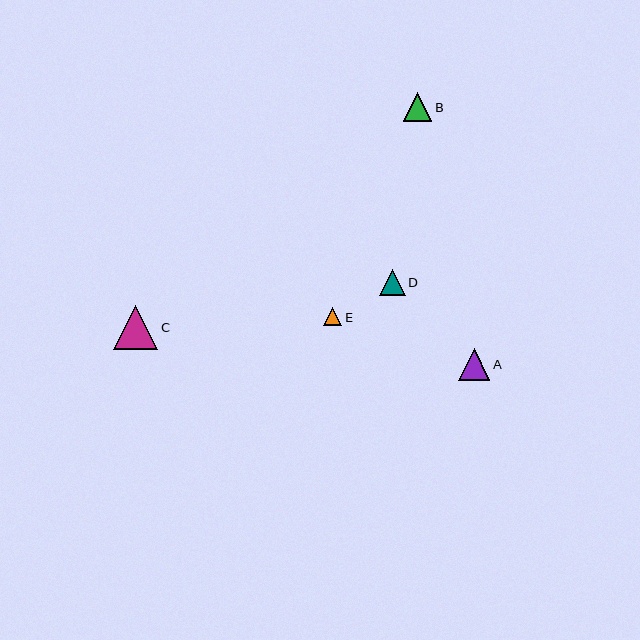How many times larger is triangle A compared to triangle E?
Triangle A is approximately 1.7 times the size of triangle E.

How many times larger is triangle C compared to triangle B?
Triangle C is approximately 1.6 times the size of triangle B.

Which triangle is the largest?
Triangle C is the largest with a size of approximately 45 pixels.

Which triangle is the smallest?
Triangle E is the smallest with a size of approximately 18 pixels.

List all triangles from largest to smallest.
From largest to smallest: C, A, B, D, E.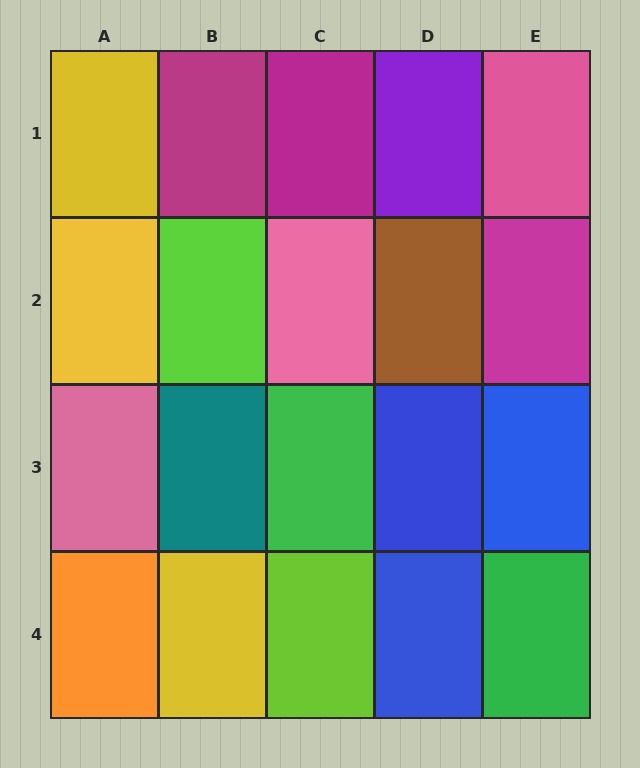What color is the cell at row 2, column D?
Brown.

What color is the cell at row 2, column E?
Magenta.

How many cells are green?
2 cells are green.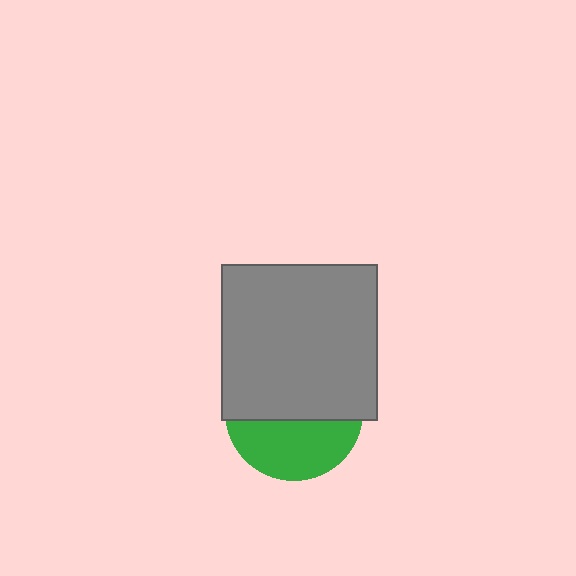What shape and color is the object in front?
The object in front is a gray square.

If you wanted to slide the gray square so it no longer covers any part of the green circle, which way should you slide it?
Slide it up — that is the most direct way to separate the two shapes.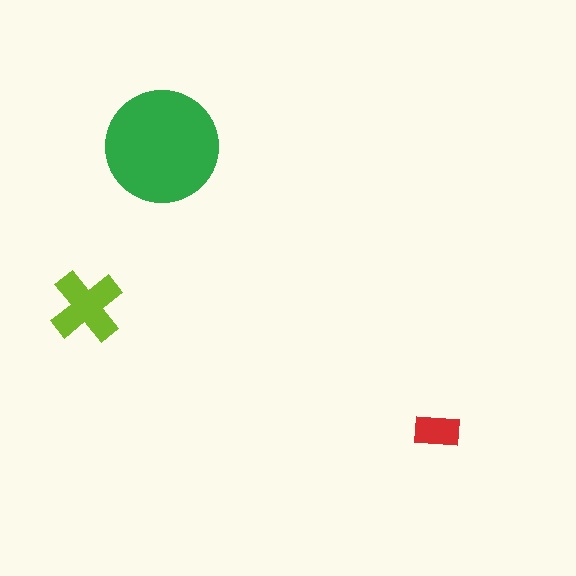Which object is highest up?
The green circle is topmost.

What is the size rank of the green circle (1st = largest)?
1st.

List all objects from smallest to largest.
The red rectangle, the lime cross, the green circle.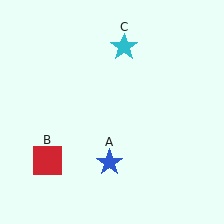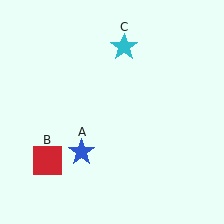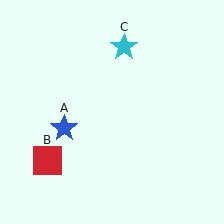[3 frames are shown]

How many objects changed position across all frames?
1 object changed position: blue star (object A).